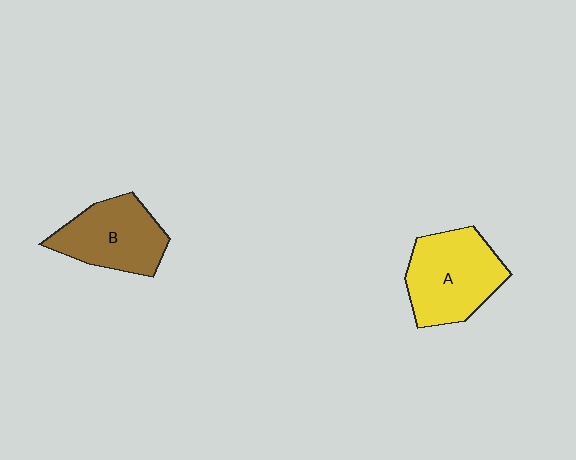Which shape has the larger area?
Shape A (yellow).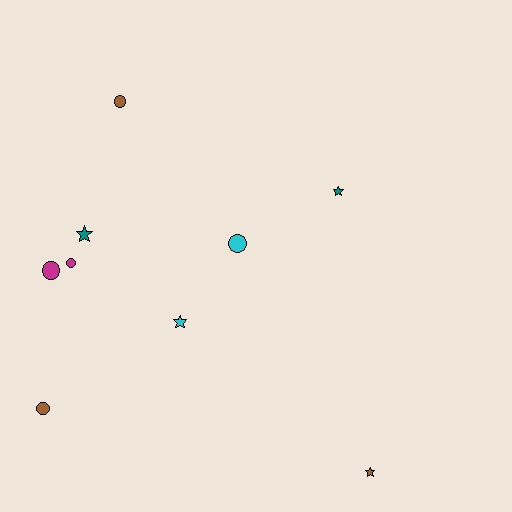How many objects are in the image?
There are 9 objects.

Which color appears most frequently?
Brown, with 3 objects.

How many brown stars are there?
There is 1 brown star.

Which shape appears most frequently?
Circle, with 5 objects.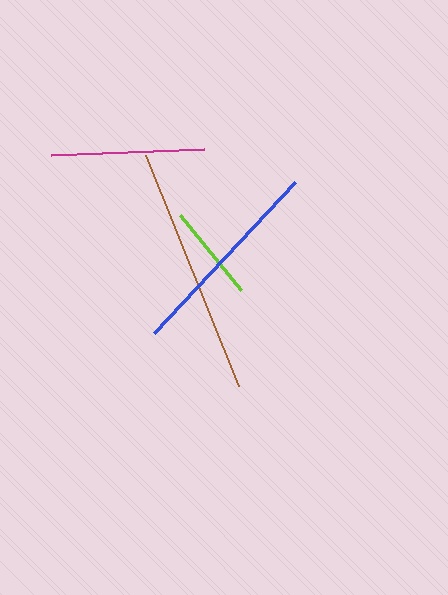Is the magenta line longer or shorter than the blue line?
The blue line is longer than the magenta line.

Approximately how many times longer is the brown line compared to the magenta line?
The brown line is approximately 1.6 times the length of the magenta line.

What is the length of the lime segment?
The lime segment is approximately 97 pixels long.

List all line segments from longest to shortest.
From longest to shortest: brown, blue, magenta, lime.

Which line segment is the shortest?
The lime line is the shortest at approximately 97 pixels.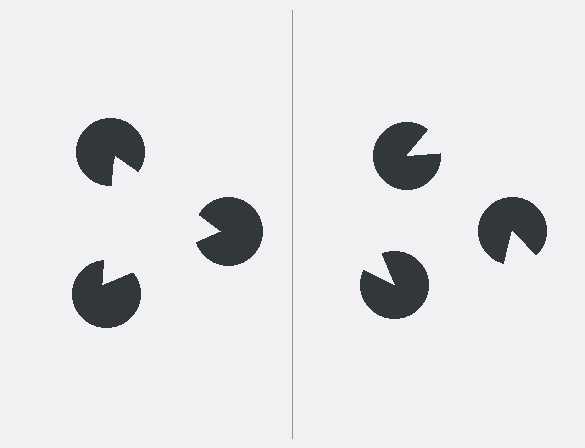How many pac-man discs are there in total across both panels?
6 — 3 on each side.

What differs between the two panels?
The pac-man discs are positioned identically on both sides; only the wedge orientations differ. On the left they align to a triangle; on the right they are misaligned.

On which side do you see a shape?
An illusory triangle appears on the left side. On the right side the wedge cuts are rotated, so no coherent shape forms.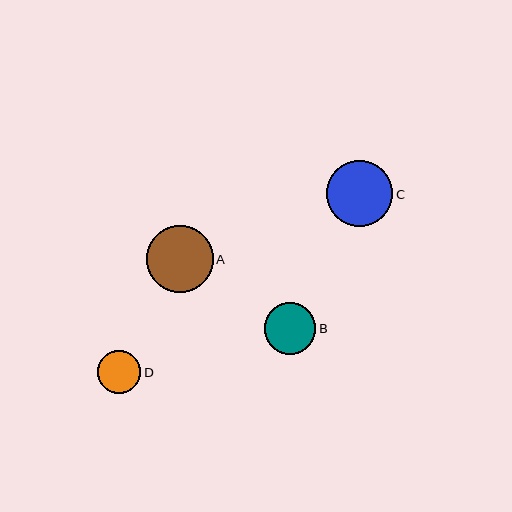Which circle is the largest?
Circle A is the largest with a size of approximately 67 pixels.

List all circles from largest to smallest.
From largest to smallest: A, C, B, D.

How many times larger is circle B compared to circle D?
Circle B is approximately 1.2 times the size of circle D.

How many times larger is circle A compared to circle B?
Circle A is approximately 1.3 times the size of circle B.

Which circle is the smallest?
Circle D is the smallest with a size of approximately 43 pixels.